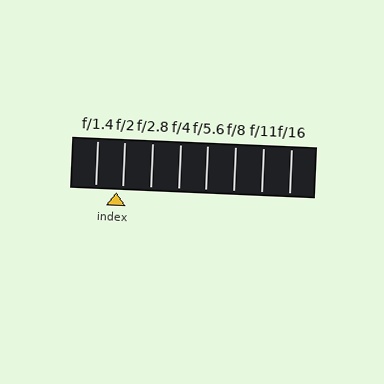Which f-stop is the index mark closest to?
The index mark is closest to f/2.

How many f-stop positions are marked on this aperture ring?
There are 8 f-stop positions marked.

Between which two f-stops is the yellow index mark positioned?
The index mark is between f/1.4 and f/2.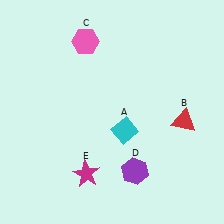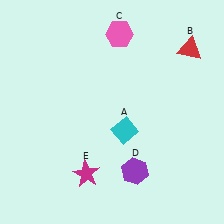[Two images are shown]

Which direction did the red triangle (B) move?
The red triangle (B) moved up.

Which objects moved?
The objects that moved are: the red triangle (B), the pink hexagon (C).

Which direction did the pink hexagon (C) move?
The pink hexagon (C) moved right.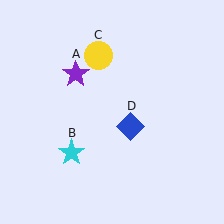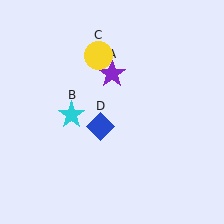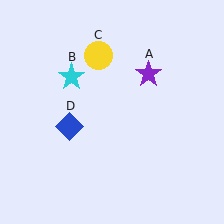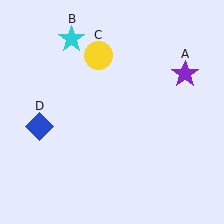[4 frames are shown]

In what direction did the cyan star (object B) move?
The cyan star (object B) moved up.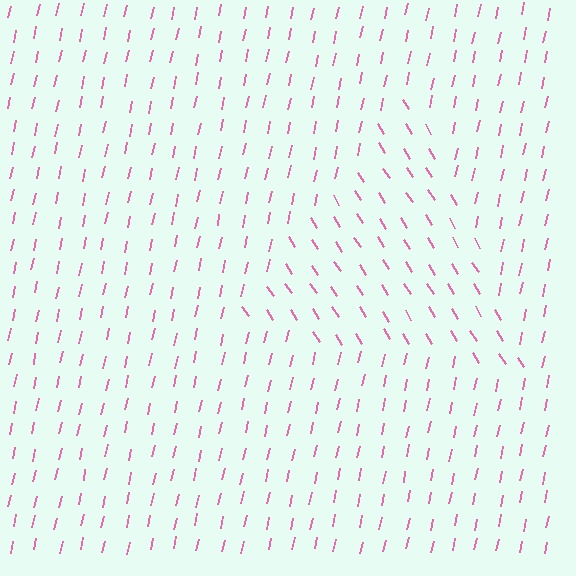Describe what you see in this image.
The image is filled with small pink line segments. A triangle region in the image has lines oriented differently from the surrounding lines, creating a visible texture boundary.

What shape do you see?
I see a triangle.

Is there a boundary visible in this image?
Yes, there is a texture boundary formed by a change in line orientation.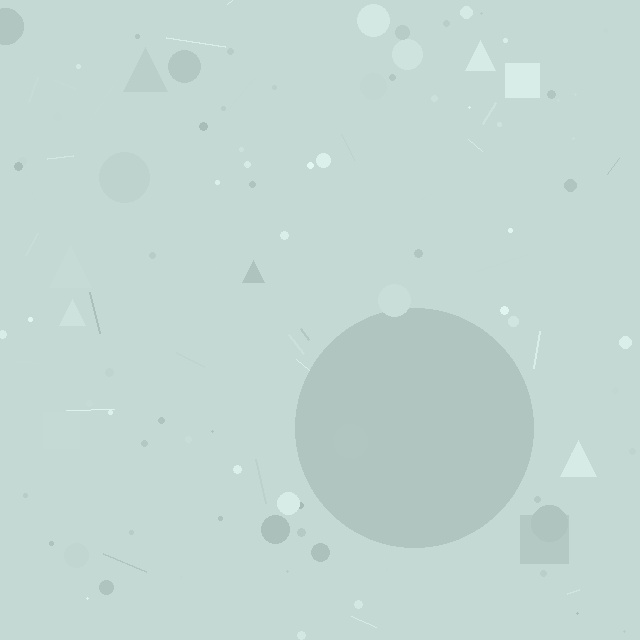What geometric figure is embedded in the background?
A circle is embedded in the background.